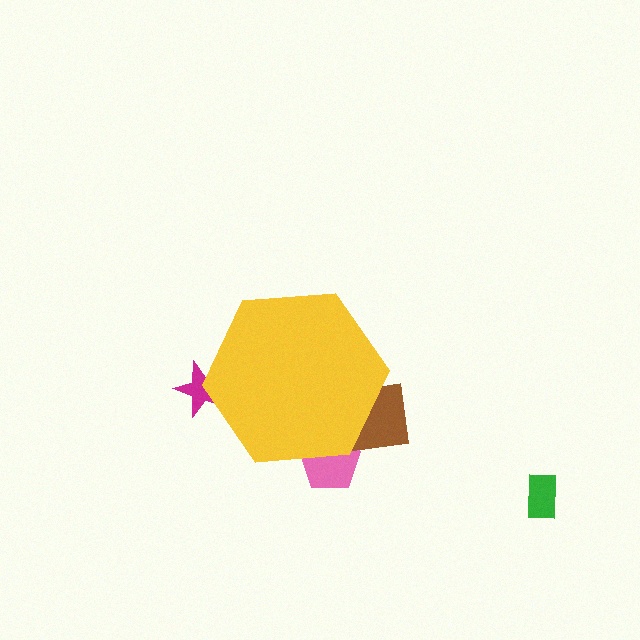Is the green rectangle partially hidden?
No, the green rectangle is fully visible.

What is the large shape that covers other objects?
A yellow hexagon.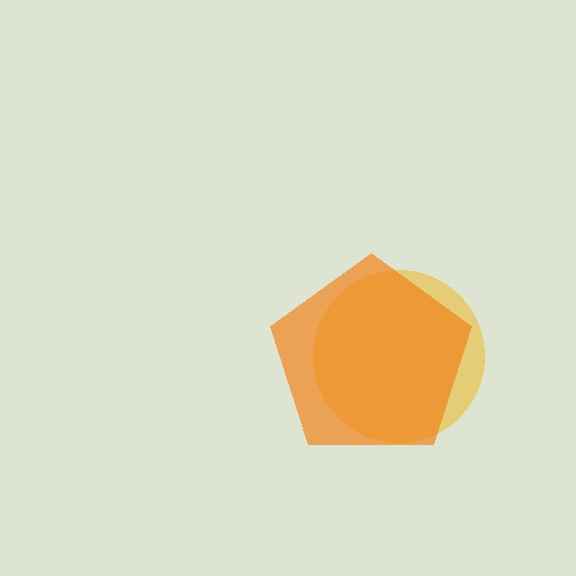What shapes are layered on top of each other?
The layered shapes are: a yellow circle, an orange pentagon.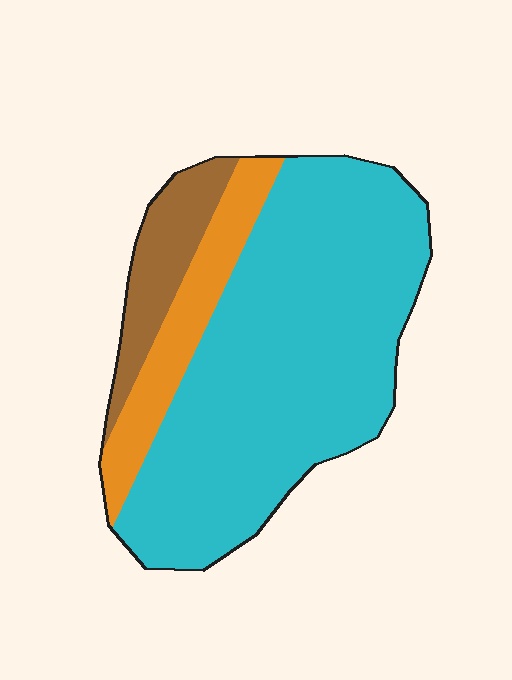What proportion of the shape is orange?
Orange takes up about one sixth (1/6) of the shape.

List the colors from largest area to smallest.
From largest to smallest: cyan, orange, brown.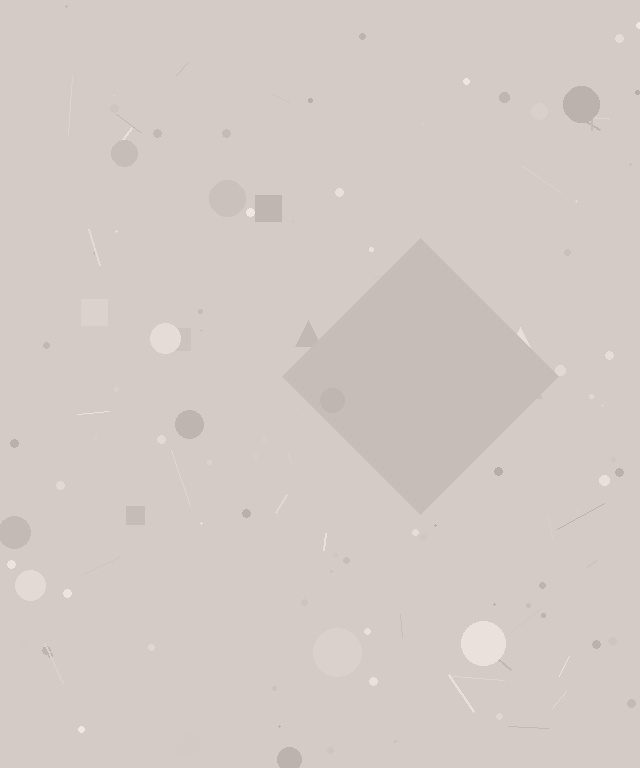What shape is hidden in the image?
A diamond is hidden in the image.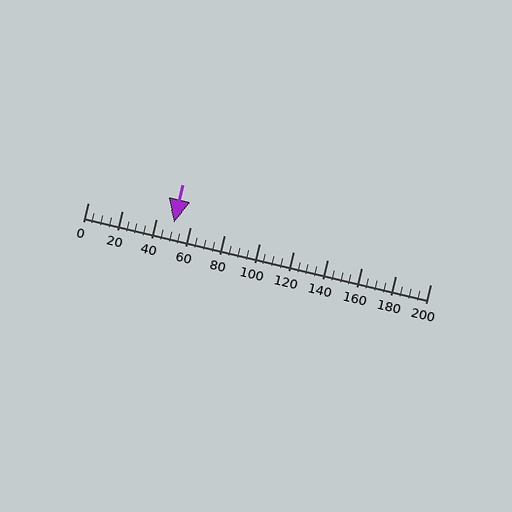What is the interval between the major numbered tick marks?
The major tick marks are spaced 20 units apart.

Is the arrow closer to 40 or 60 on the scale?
The arrow is closer to 60.